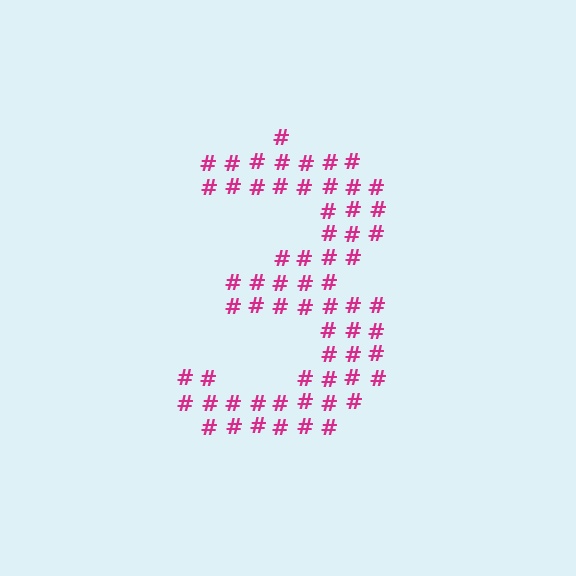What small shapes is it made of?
It is made of small hash symbols.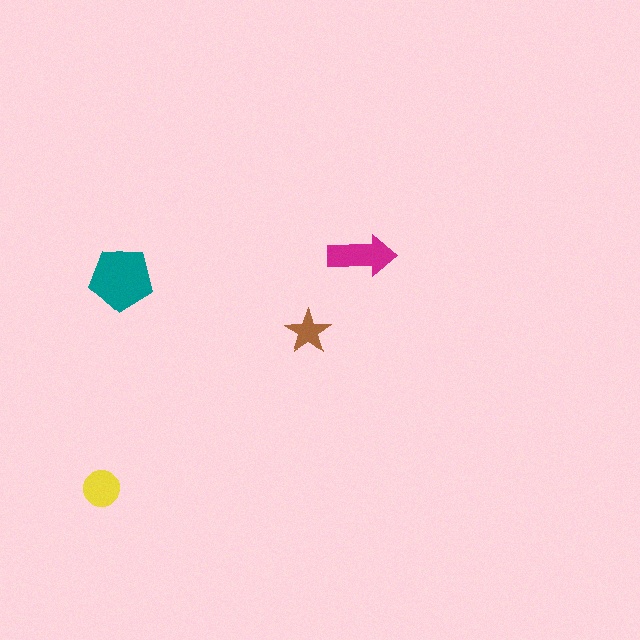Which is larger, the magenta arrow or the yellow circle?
The magenta arrow.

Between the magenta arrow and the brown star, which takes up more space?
The magenta arrow.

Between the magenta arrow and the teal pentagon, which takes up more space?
The teal pentagon.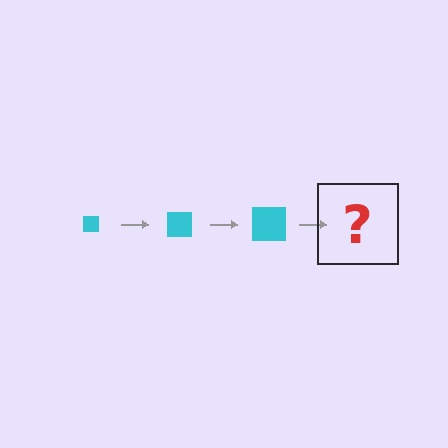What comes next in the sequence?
The next element should be a cyan square, larger than the previous one.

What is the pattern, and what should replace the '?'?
The pattern is that the square gets progressively larger each step. The '?' should be a cyan square, larger than the previous one.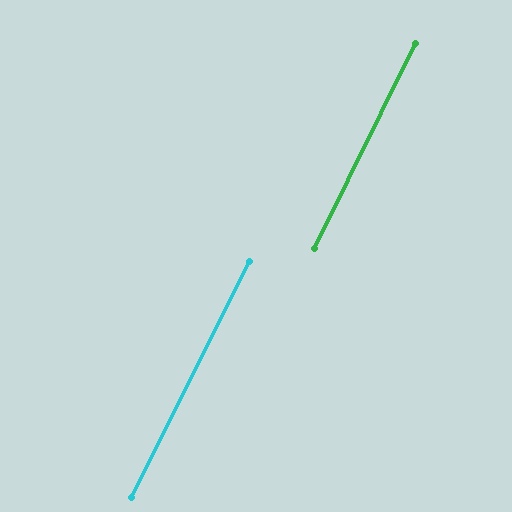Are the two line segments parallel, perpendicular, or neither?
Parallel — their directions differ by only 0.3°.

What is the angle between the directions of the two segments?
Approximately 0 degrees.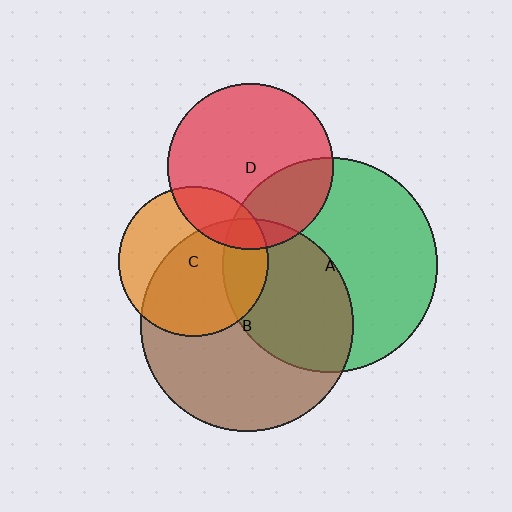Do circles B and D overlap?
Yes.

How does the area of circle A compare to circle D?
Approximately 1.7 times.